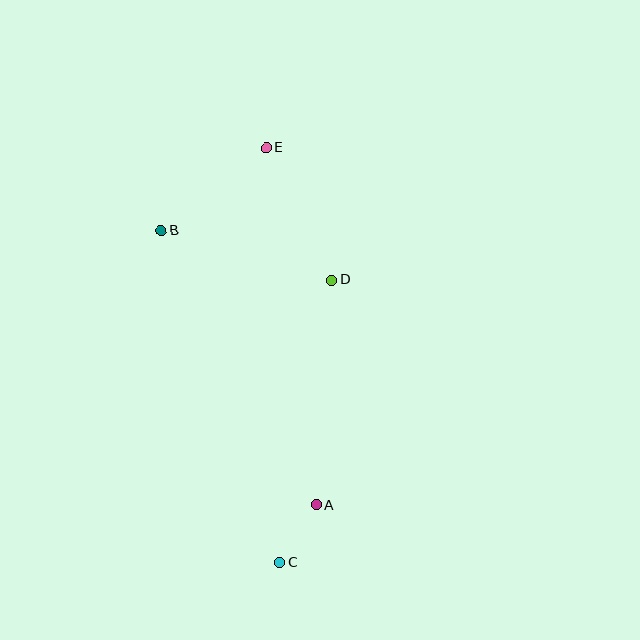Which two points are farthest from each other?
Points C and E are farthest from each other.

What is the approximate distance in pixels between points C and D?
The distance between C and D is approximately 287 pixels.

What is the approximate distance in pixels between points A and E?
The distance between A and E is approximately 361 pixels.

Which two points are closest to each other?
Points A and C are closest to each other.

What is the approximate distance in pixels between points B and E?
The distance between B and E is approximately 134 pixels.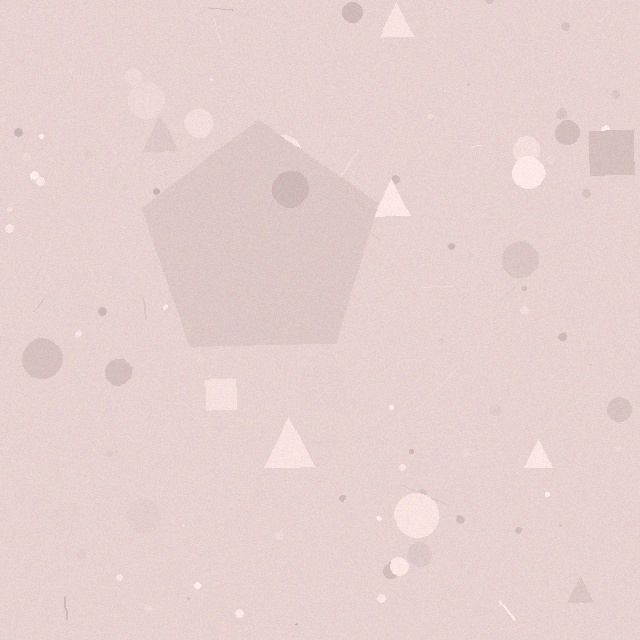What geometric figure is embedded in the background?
A pentagon is embedded in the background.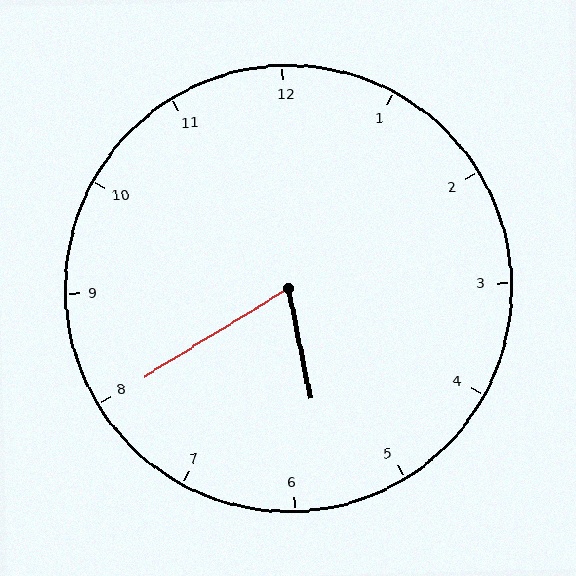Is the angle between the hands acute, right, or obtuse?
It is acute.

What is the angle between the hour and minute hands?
Approximately 70 degrees.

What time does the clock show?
5:40.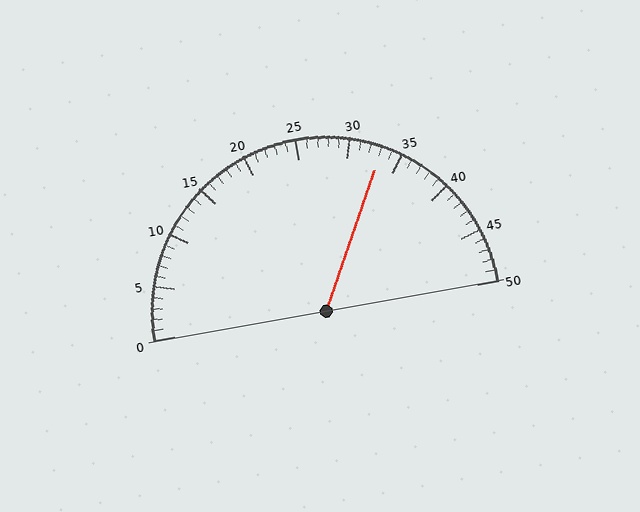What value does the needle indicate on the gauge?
The needle indicates approximately 33.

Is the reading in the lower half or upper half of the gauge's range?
The reading is in the upper half of the range (0 to 50).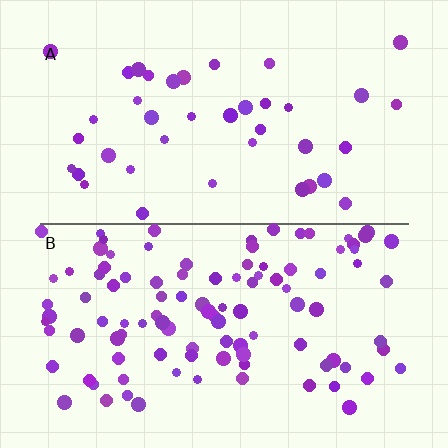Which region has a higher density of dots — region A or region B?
B (the bottom).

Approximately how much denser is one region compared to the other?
Approximately 2.7× — region B over region A.